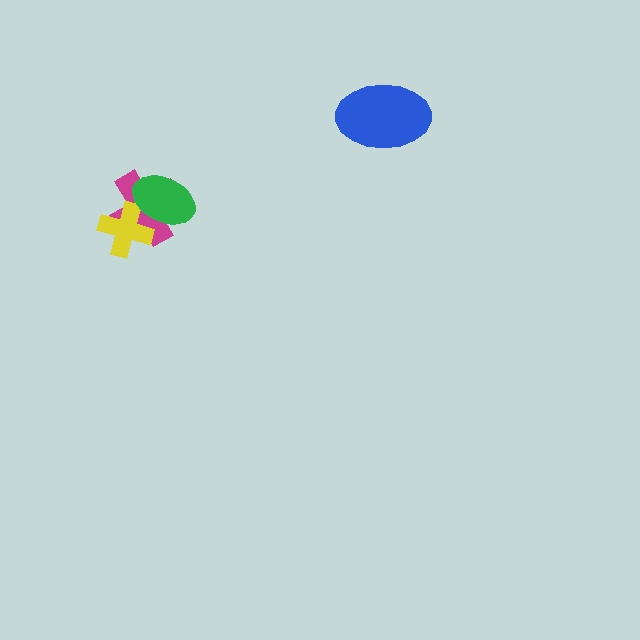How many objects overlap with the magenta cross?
2 objects overlap with the magenta cross.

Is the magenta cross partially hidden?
Yes, it is partially covered by another shape.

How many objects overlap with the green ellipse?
2 objects overlap with the green ellipse.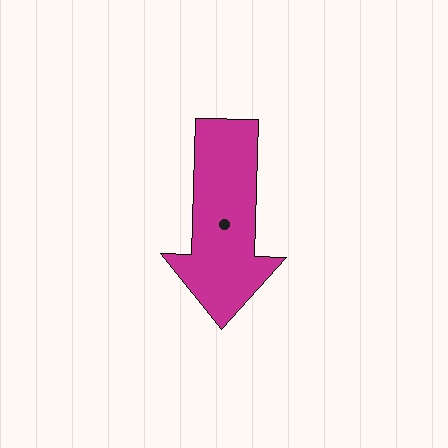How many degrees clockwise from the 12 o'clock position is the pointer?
Approximately 182 degrees.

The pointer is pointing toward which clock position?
Roughly 6 o'clock.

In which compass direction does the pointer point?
South.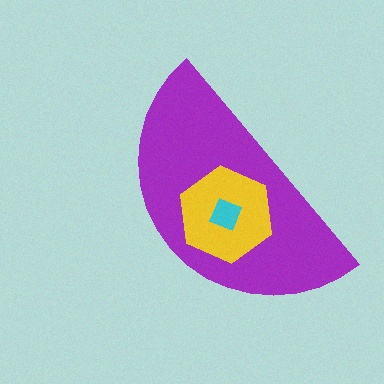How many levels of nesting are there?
3.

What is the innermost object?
The cyan square.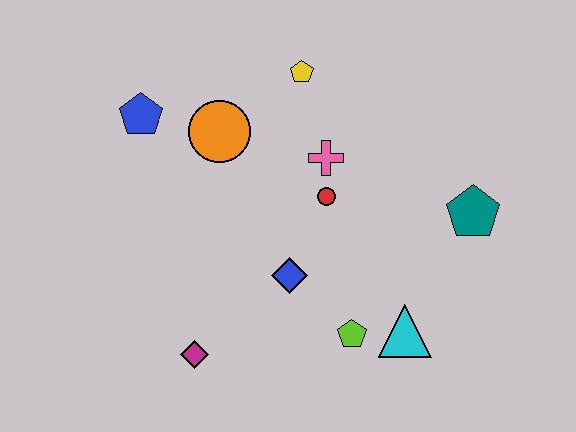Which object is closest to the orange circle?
The blue pentagon is closest to the orange circle.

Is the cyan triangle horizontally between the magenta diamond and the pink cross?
No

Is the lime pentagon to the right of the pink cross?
Yes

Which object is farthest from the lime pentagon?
The blue pentagon is farthest from the lime pentagon.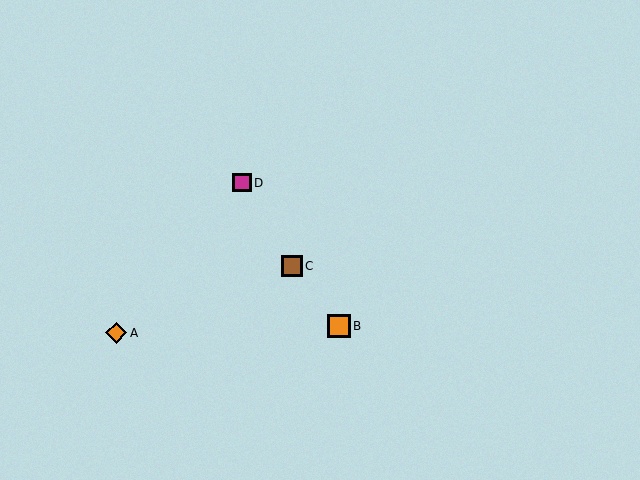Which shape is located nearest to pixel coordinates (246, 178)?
The magenta square (labeled D) at (242, 183) is nearest to that location.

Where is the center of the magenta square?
The center of the magenta square is at (242, 183).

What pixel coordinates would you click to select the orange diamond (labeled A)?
Click at (116, 333) to select the orange diamond A.